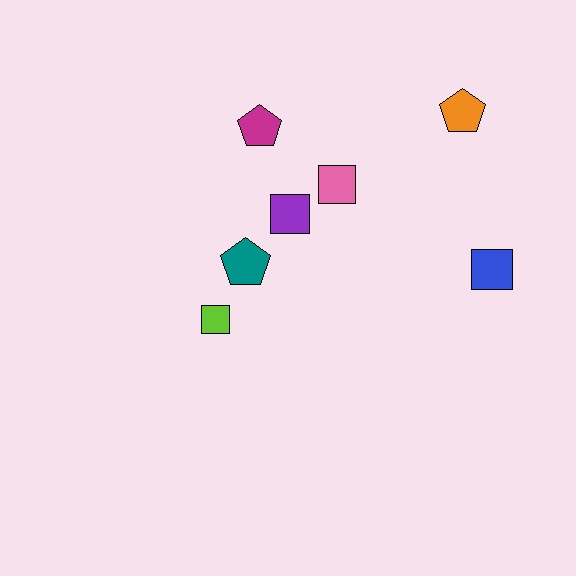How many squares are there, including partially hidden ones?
There are 4 squares.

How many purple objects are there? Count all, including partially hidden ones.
There is 1 purple object.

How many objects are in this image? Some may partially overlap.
There are 7 objects.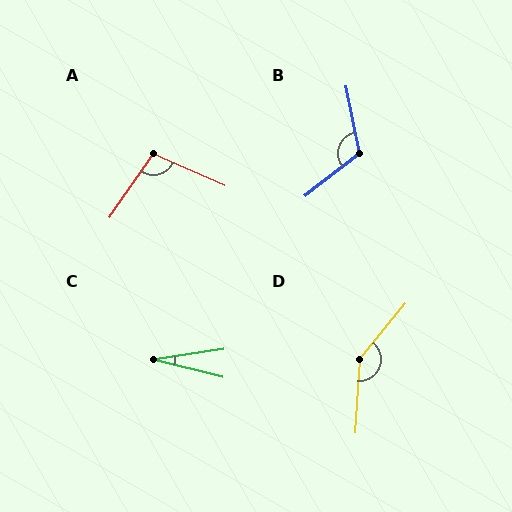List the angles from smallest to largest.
C (23°), A (101°), B (116°), D (144°).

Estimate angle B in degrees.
Approximately 116 degrees.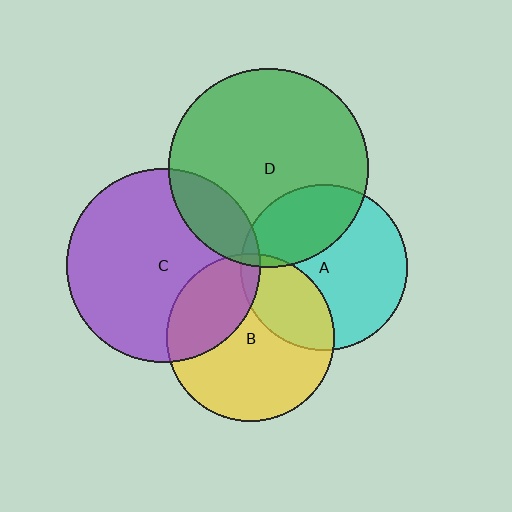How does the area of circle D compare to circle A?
Approximately 1.4 times.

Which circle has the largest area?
Circle D (green).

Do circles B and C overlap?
Yes.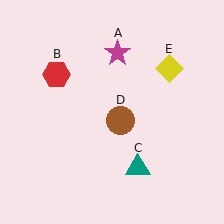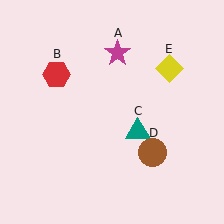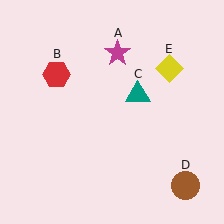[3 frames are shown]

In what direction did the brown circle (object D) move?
The brown circle (object D) moved down and to the right.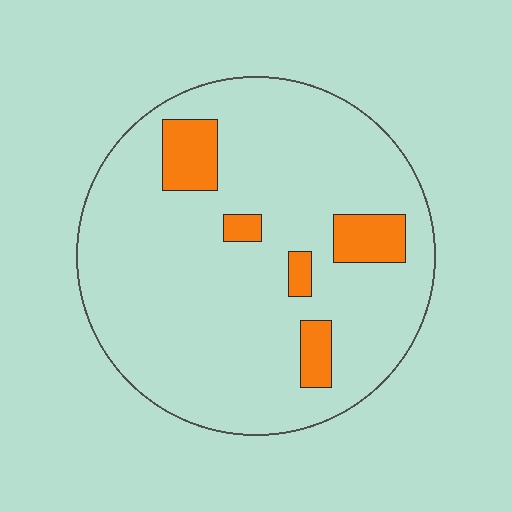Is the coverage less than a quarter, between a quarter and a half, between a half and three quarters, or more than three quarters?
Less than a quarter.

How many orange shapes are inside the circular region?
5.